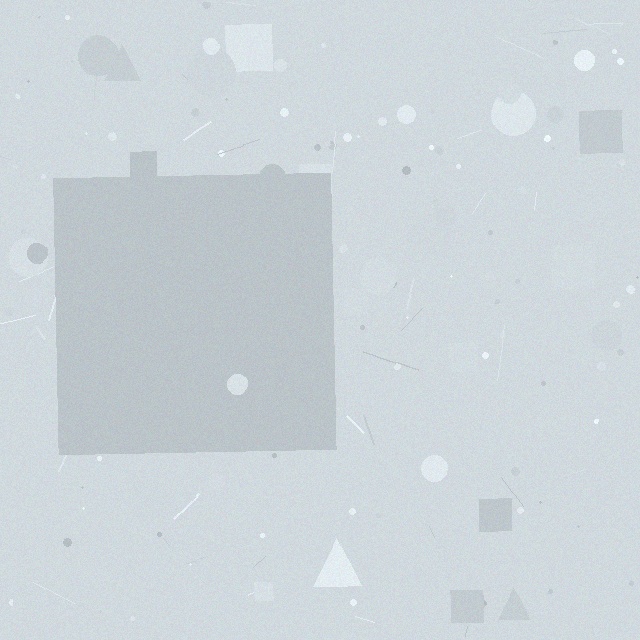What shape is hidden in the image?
A square is hidden in the image.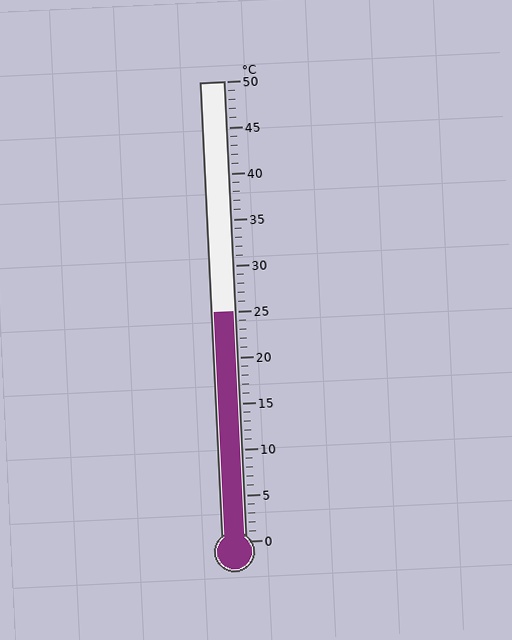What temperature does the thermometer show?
The thermometer shows approximately 25°C.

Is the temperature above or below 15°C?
The temperature is above 15°C.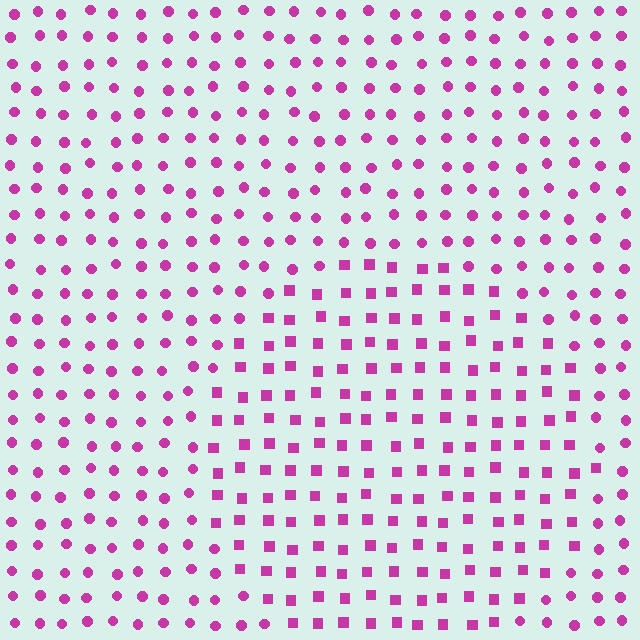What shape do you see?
I see a circle.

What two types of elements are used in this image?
The image uses squares inside the circle region and circles outside it.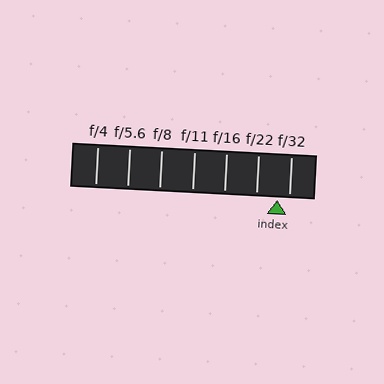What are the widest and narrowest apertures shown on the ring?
The widest aperture shown is f/4 and the narrowest is f/32.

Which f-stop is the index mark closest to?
The index mark is closest to f/32.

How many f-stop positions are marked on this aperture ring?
There are 7 f-stop positions marked.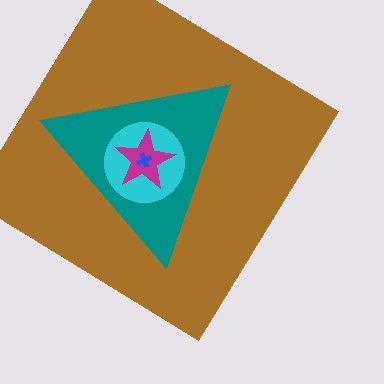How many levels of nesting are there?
5.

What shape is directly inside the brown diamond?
The teal triangle.